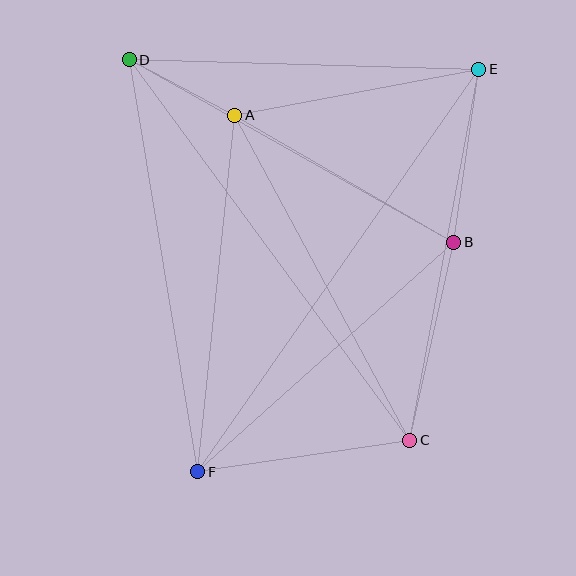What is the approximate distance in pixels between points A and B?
The distance between A and B is approximately 253 pixels.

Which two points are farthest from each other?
Points E and F are farthest from each other.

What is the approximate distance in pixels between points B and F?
The distance between B and F is approximately 344 pixels.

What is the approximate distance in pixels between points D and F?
The distance between D and F is approximately 418 pixels.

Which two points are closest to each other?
Points A and D are closest to each other.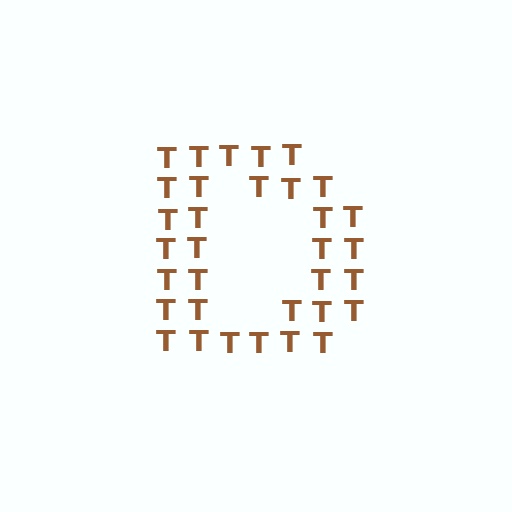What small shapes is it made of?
It is made of small letter T's.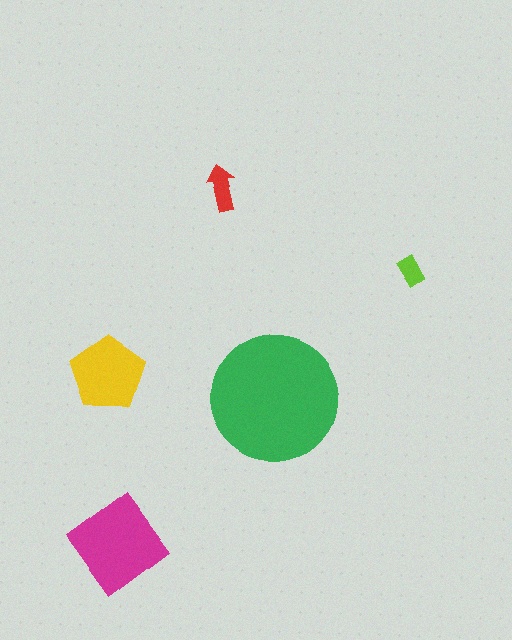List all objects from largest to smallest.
The green circle, the magenta diamond, the yellow pentagon, the red arrow, the lime rectangle.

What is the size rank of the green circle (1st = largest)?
1st.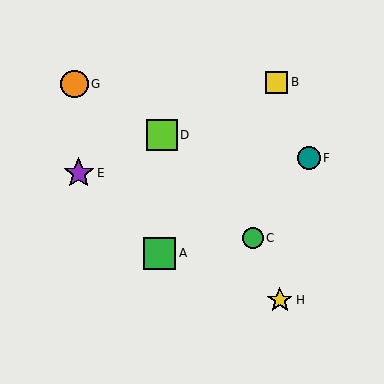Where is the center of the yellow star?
The center of the yellow star is at (280, 300).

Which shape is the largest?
The green square (labeled A) is the largest.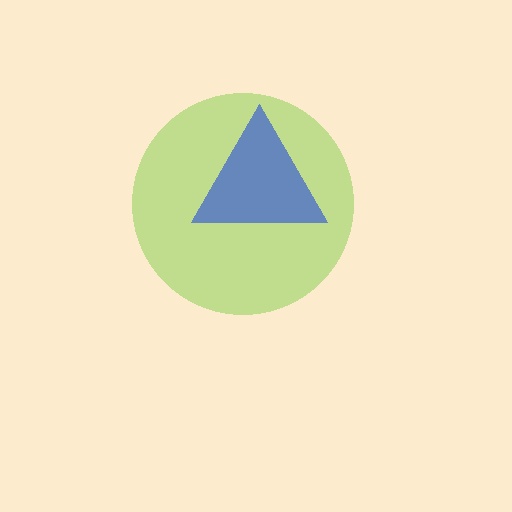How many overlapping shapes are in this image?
There are 2 overlapping shapes in the image.